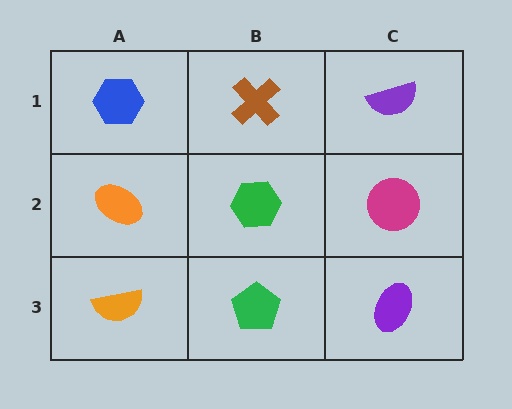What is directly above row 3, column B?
A green hexagon.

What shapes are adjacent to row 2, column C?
A purple semicircle (row 1, column C), a purple ellipse (row 3, column C), a green hexagon (row 2, column B).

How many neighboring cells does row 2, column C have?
3.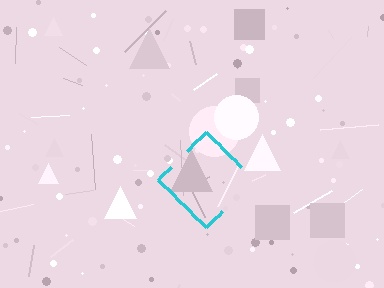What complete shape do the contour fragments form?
The contour fragments form a diamond.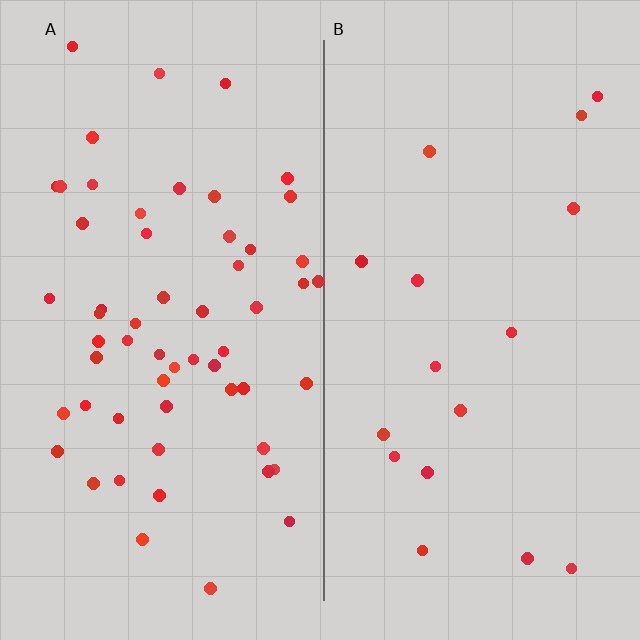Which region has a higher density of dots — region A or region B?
A (the left).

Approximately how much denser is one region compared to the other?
Approximately 3.5× — region A over region B.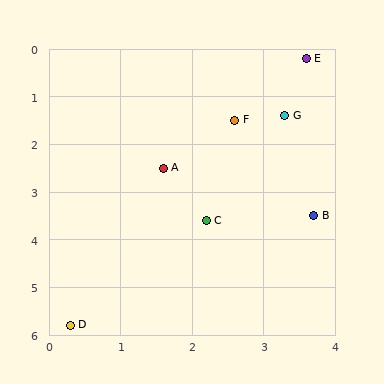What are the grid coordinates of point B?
Point B is at approximately (3.7, 3.5).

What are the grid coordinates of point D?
Point D is at approximately (0.3, 5.8).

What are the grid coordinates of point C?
Point C is at approximately (2.2, 3.6).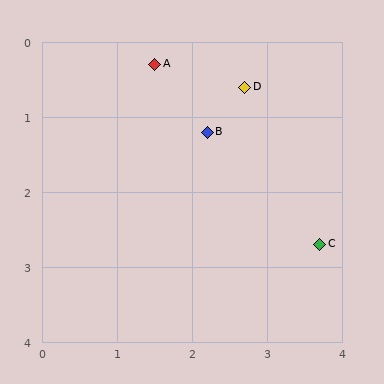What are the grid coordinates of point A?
Point A is at approximately (1.5, 0.3).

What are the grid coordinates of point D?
Point D is at approximately (2.7, 0.6).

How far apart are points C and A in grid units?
Points C and A are about 3.3 grid units apart.